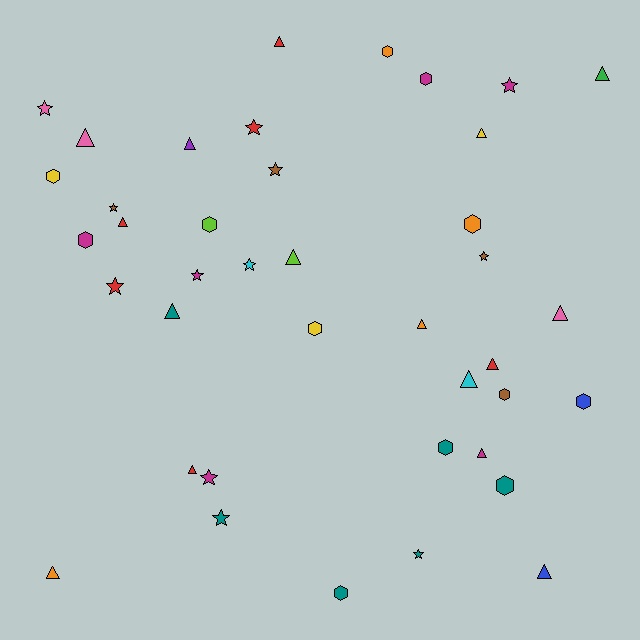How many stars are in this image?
There are 12 stars.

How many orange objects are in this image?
There are 4 orange objects.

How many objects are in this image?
There are 40 objects.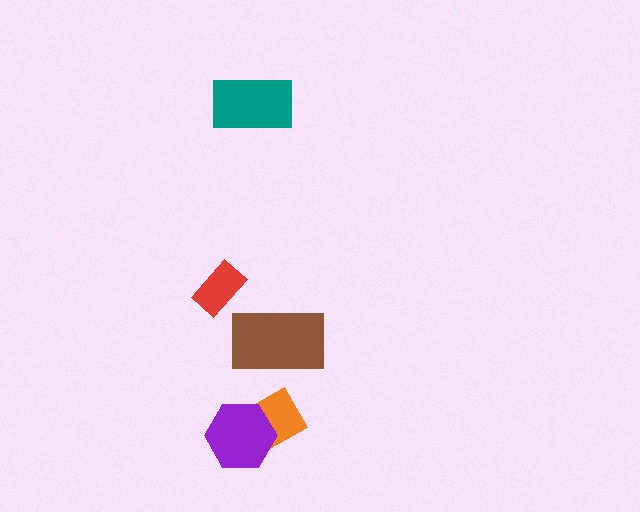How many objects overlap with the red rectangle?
0 objects overlap with the red rectangle.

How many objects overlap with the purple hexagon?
1 object overlaps with the purple hexagon.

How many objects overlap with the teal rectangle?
0 objects overlap with the teal rectangle.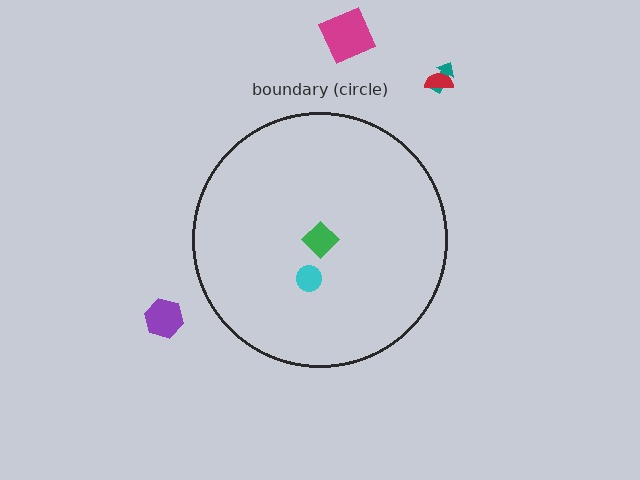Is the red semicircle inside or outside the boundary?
Outside.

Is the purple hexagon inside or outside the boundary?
Outside.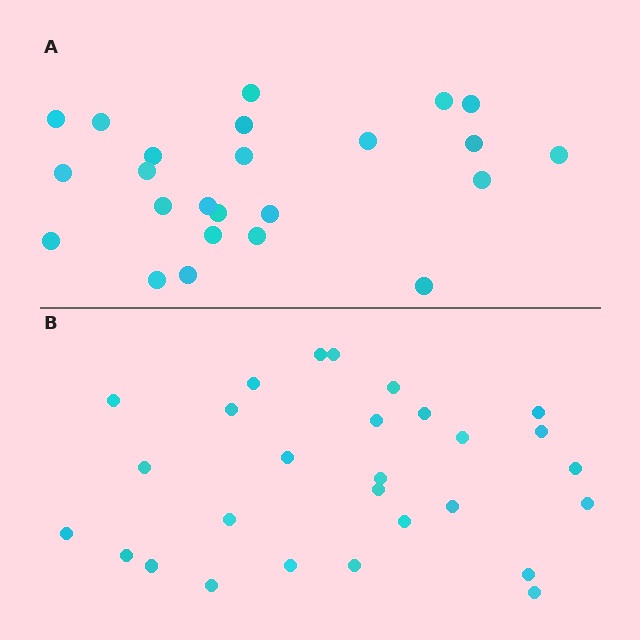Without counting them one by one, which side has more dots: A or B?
Region B (the bottom region) has more dots.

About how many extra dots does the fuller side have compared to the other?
Region B has about 4 more dots than region A.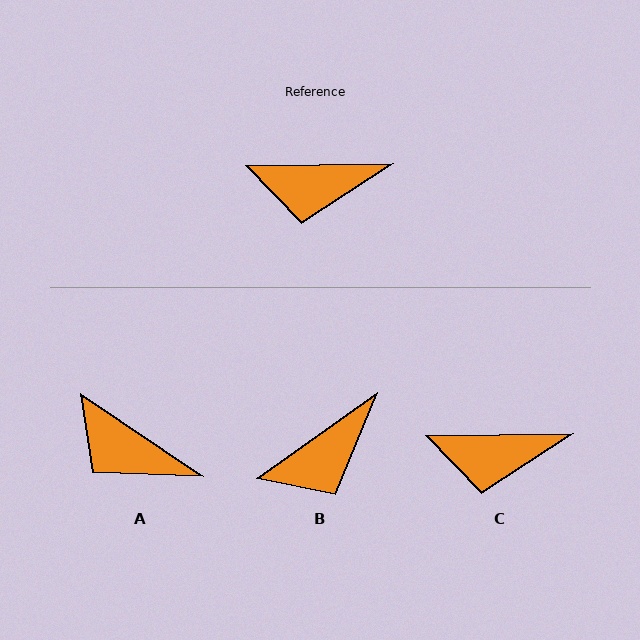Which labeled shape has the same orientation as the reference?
C.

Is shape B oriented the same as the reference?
No, it is off by about 35 degrees.